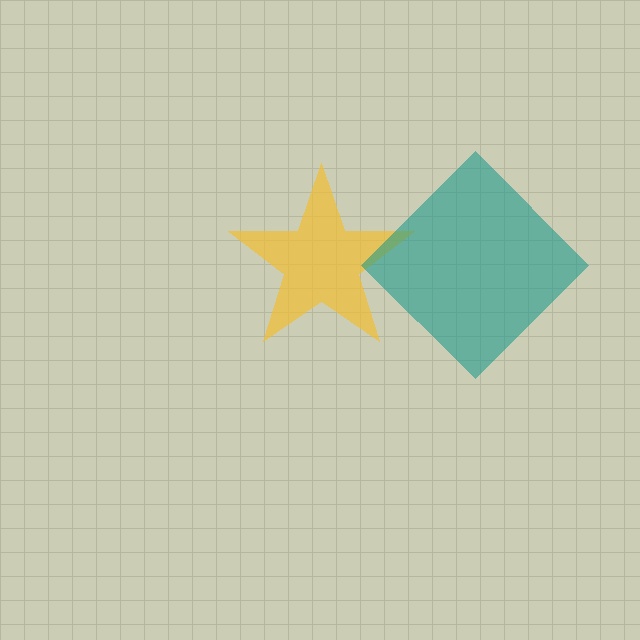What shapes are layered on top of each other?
The layered shapes are: a yellow star, a teal diamond.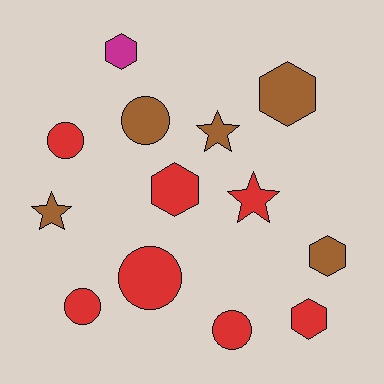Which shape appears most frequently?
Circle, with 5 objects.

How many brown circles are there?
There is 1 brown circle.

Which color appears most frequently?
Red, with 7 objects.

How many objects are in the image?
There are 13 objects.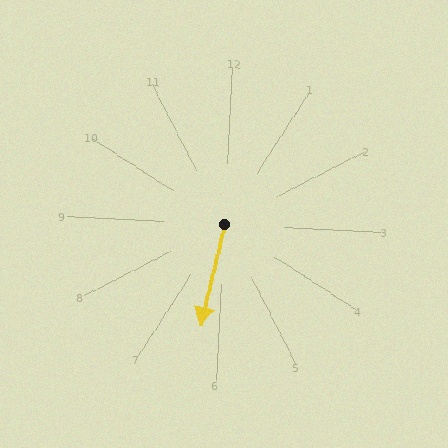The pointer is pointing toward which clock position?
Roughly 6 o'clock.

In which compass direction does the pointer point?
South.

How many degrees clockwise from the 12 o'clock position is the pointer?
Approximately 190 degrees.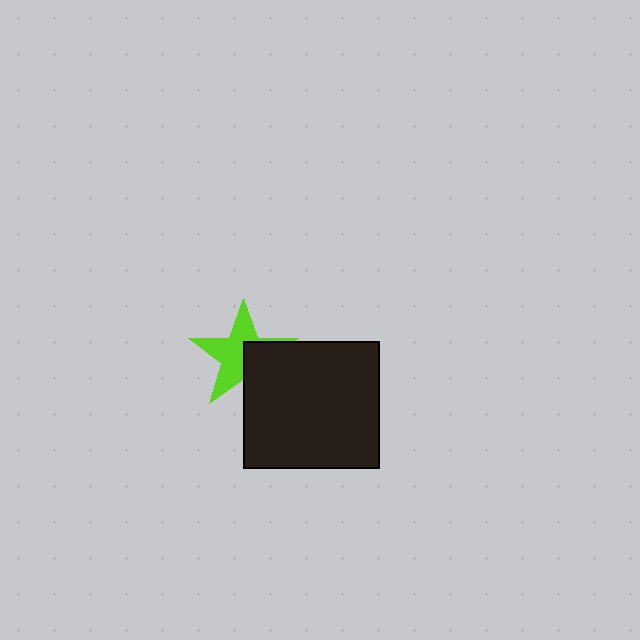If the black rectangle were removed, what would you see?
You would see the complete lime star.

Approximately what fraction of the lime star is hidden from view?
Roughly 38% of the lime star is hidden behind the black rectangle.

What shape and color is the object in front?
The object in front is a black rectangle.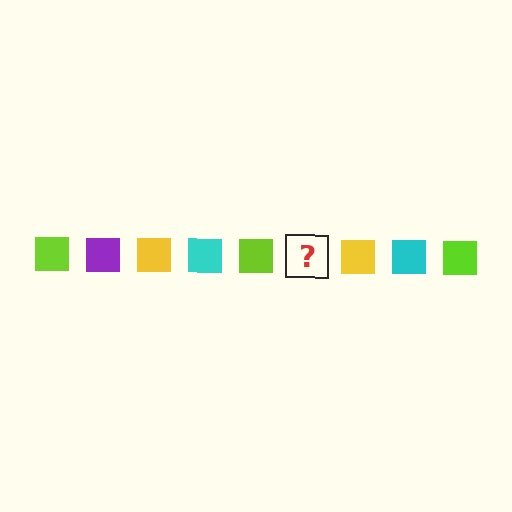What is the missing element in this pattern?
The missing element is a purple square.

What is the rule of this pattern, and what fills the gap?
The rule is that the pattern cycles through lime, purple, yellow, cyan squares. The gap should be filled with a purple square.